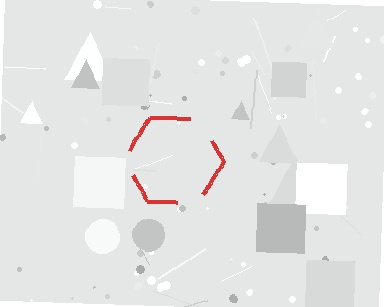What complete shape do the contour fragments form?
The contour fragments form a hexagon.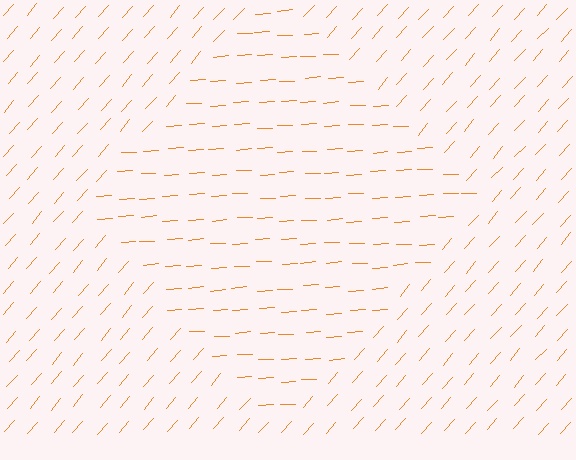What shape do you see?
I see a diamond.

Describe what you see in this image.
The image is filled with small orange line segments. A diamond region in the image has lines oriented differently from the surrounding lines, creating a visible texture boundary.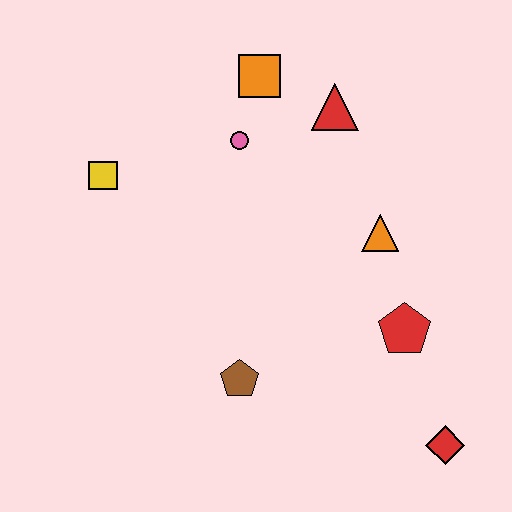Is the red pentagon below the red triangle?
Yes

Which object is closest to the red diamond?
The red pentagon is closest to the red diamond.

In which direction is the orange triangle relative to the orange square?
The orange triangle is below the orange square.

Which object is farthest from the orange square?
The red diamond is farthest from the orange square.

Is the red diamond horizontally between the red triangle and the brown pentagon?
No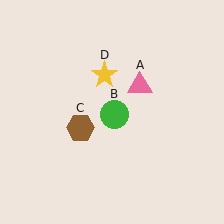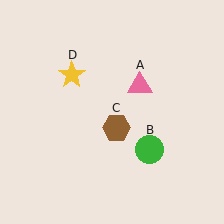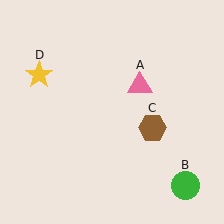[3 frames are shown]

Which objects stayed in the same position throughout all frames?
Pink triangle (object A) remained stationary.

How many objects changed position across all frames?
3 objects changed position: green circle (object B), brown hexagon (object C), yellow star (object D).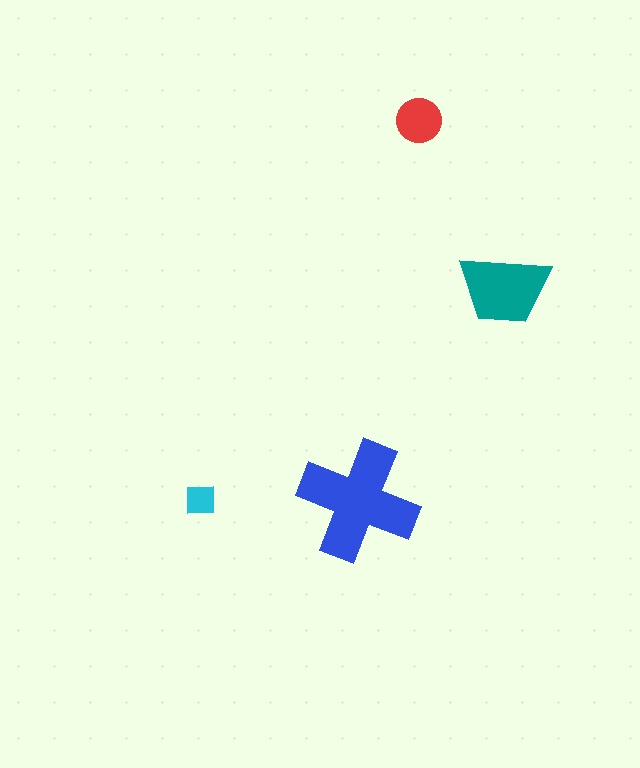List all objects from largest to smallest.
The blue cross, the teal trapezoid, the red circle, the cyan square.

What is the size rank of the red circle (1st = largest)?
3rd.